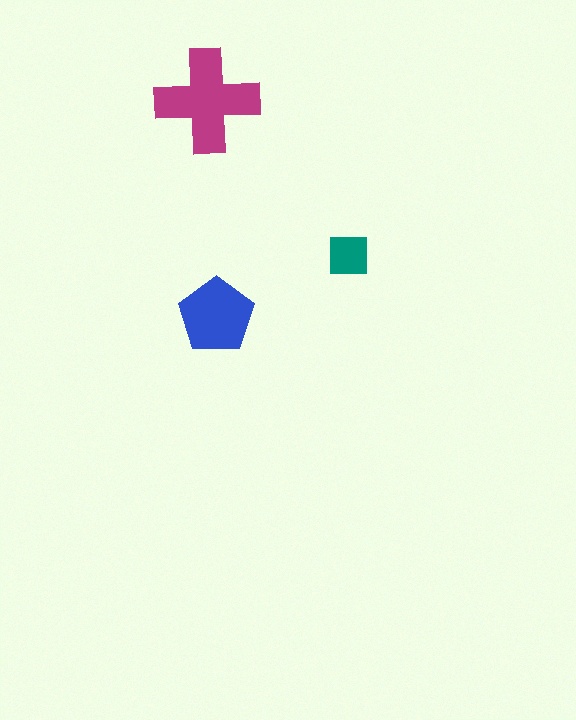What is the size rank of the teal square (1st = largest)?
3rd.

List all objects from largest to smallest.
The magenta cross, the blue pentagon, the teal square.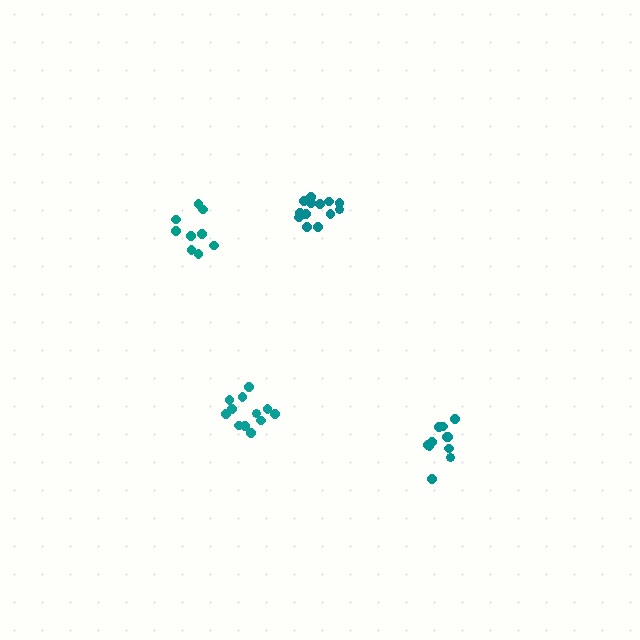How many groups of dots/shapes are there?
There are 4 groups.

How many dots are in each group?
Group 1: 13 dots, Group 2: 12 dots, Group 3: 9 dots, Group 4: 11 dots (45 total).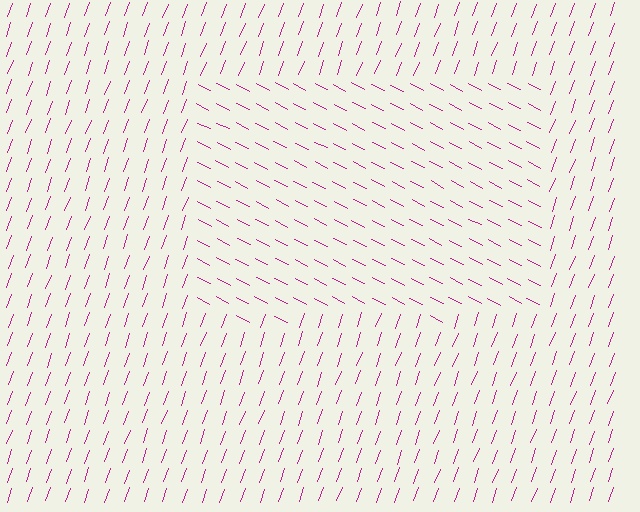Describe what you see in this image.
The image is filled with small magenta line segments. A rectangle region in the image has lines oriented differently from the surrounding lines, creating a visible texture boundary.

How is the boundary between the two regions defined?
The boundary is defined purely by a change in line orientation (approximately 83 degrees difference). All lines are the same color and thickness.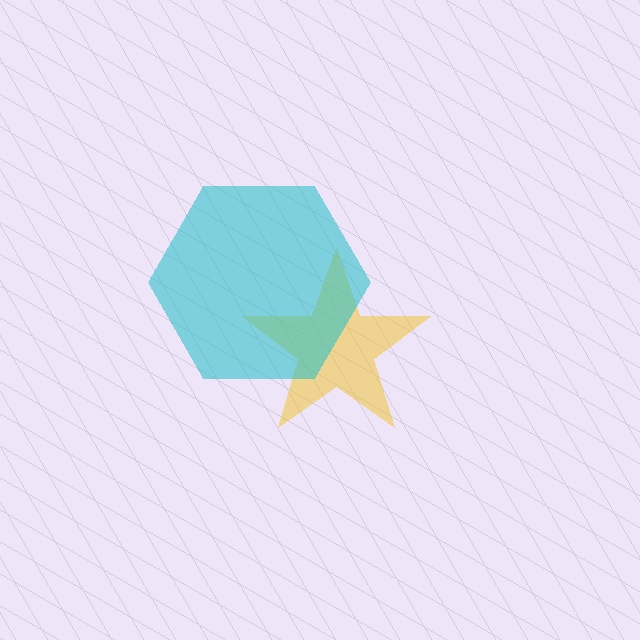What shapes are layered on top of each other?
The layered shapes are: a yellow star, a cyan hexagon.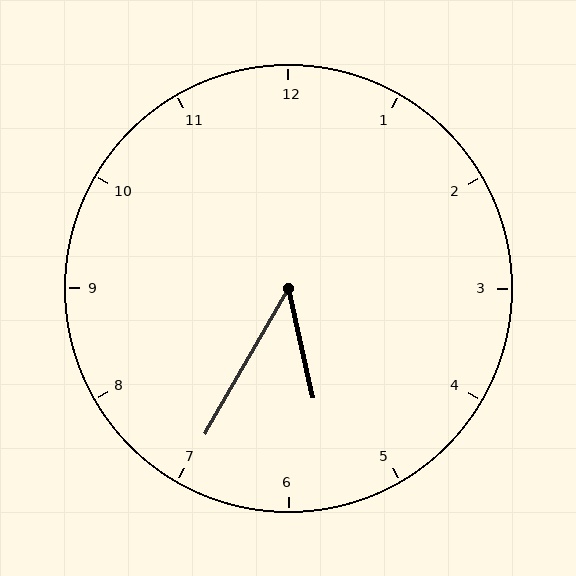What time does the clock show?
5:35.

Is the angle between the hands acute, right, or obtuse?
It is acute.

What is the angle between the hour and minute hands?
Approximately 42 degrees.